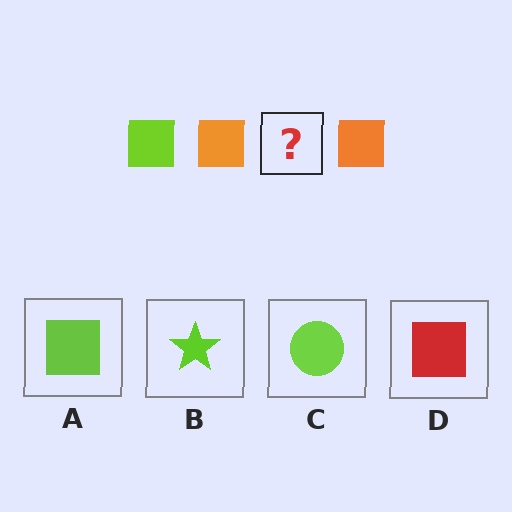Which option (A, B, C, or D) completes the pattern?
A.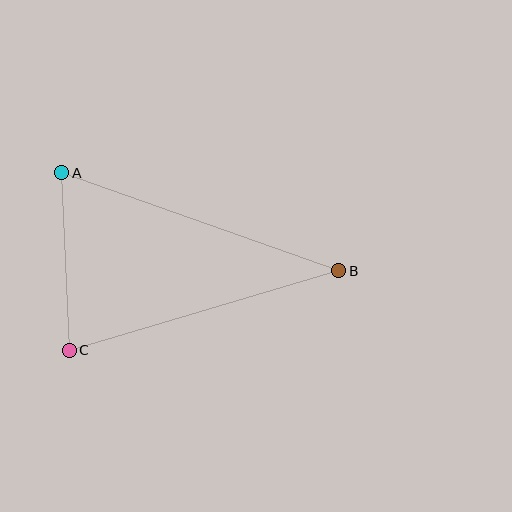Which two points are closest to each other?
Points A and C are closest to each other.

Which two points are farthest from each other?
Points A and B are farthest from each other.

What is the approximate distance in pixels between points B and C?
The distance between B and C is approximately 281 pixels.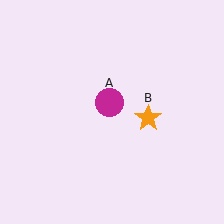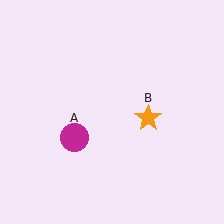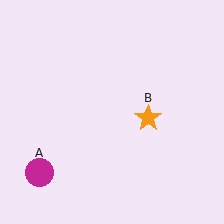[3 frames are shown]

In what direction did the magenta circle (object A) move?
The magenta circle (object A) moved down and to the left.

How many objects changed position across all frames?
1 object changed position: magenta circle (object A).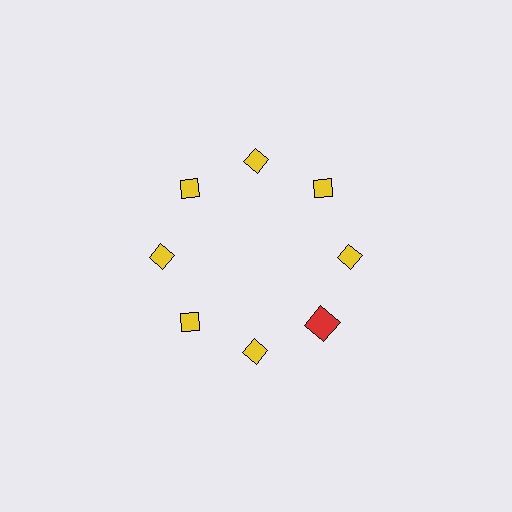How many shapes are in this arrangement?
There are 8 shapes arranged in a ring pattern.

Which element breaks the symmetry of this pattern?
The red square at roughly the 4 o'clock position breaks the symmetry. All other shapes are yellow diamonds.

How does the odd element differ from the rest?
It differs in both color (red instead of yellow) and shape (square instead of diamond).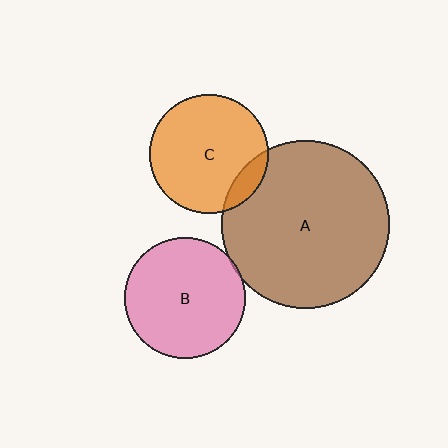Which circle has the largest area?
Circle A (brown).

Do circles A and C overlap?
Yes.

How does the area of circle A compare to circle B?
Approximately 1.9 times.